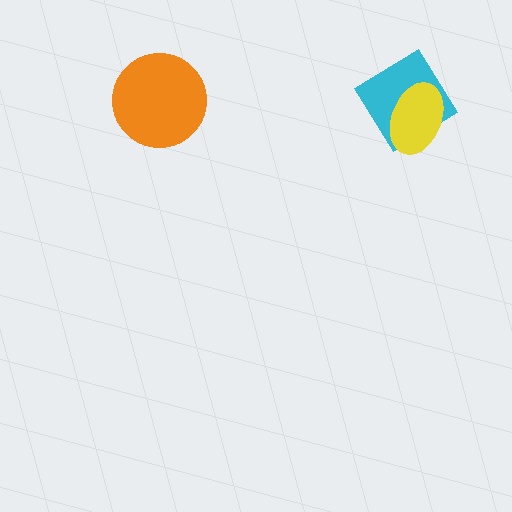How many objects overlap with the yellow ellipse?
1 object overlaps with the yellow ellipse.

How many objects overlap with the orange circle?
0 objects overlap with the orange circle.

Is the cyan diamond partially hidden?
Yes, it is partially covered by another shape.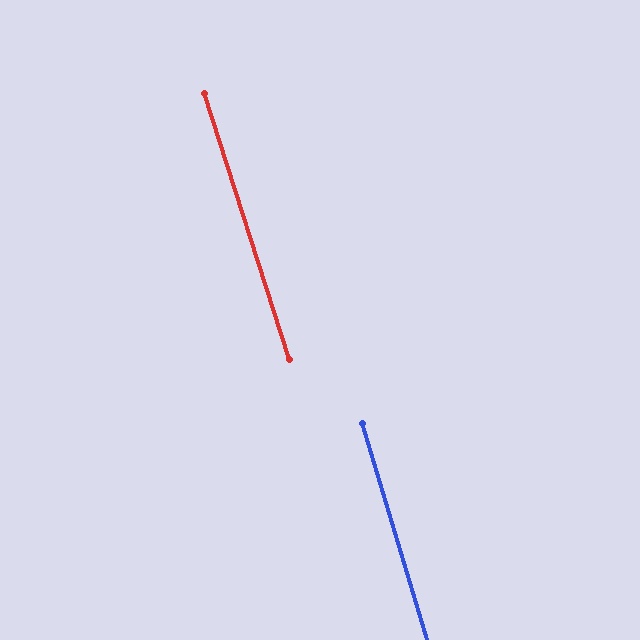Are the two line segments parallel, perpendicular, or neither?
Parallel — their directions differ by only 0.9°.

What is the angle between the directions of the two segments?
Approximately 1 degree.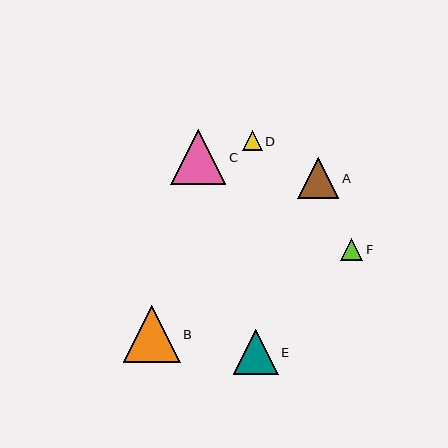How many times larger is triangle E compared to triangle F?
Triangle E is approximately 2.0 times the size of triangle F.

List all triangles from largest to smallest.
From largest to smallest: B, C, E, A, F, D.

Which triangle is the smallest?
Triangle D is the smallest with a size of approximately 19 pixels.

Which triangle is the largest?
Triangle B is the largest with a size of approximately 57 pixels.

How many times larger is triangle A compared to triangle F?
Triangle A is approximately 1.9 times the size of triangle F.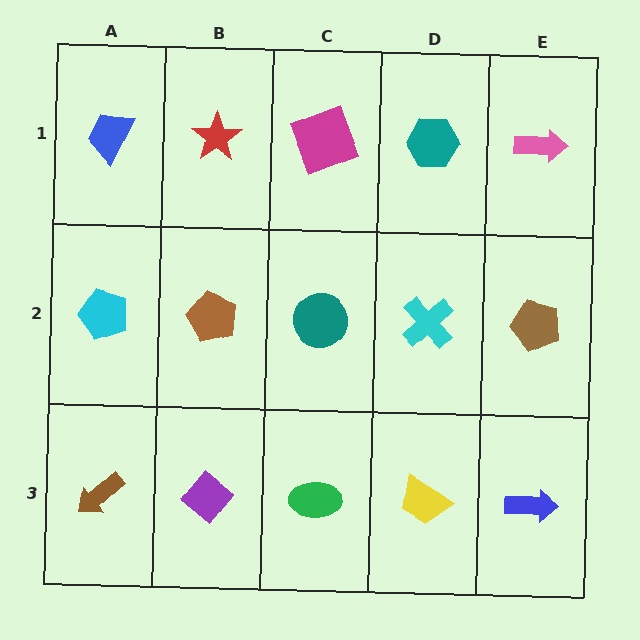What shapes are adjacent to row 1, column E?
A brown pentagon (row 2, column E), a teal hexagon (row 1, column D).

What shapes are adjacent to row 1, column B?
A brown pentagon (row 2, column B), a blue trapezoid (row 1, column A), a magenta square (row 1, column C).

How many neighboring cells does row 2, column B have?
4.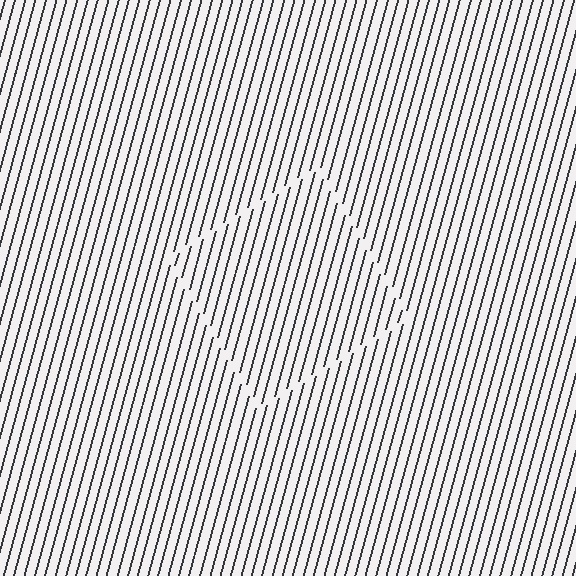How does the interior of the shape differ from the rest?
The interior of the shape contains the same grating, shifted by half a period — the contour is defined by the phase discontinuity where line-ends from the inner and outer gratings abut.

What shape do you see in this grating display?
An illusory square. The interior of the shape contains the same grating, shifted by half a period — the contour is defined by the phase discontinuity where line-ends from the inner and outer gratings abut.